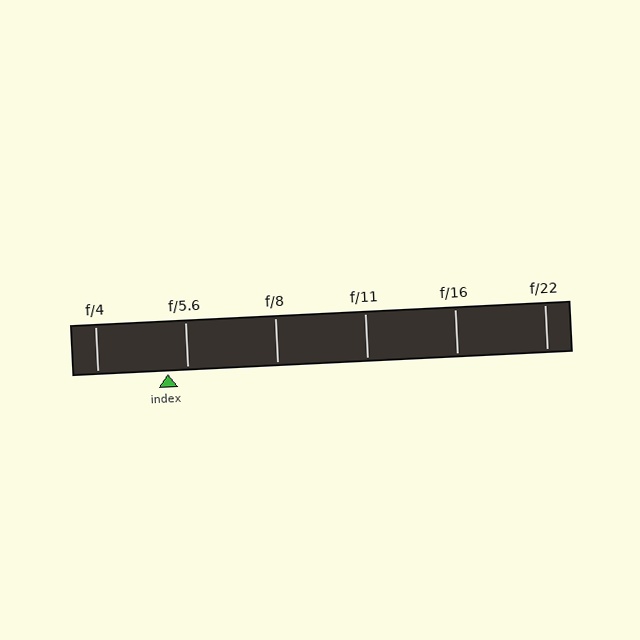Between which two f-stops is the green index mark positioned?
The index mark is between f/4 and f/5.6.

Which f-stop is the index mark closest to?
The index mark is closest to f/5.6.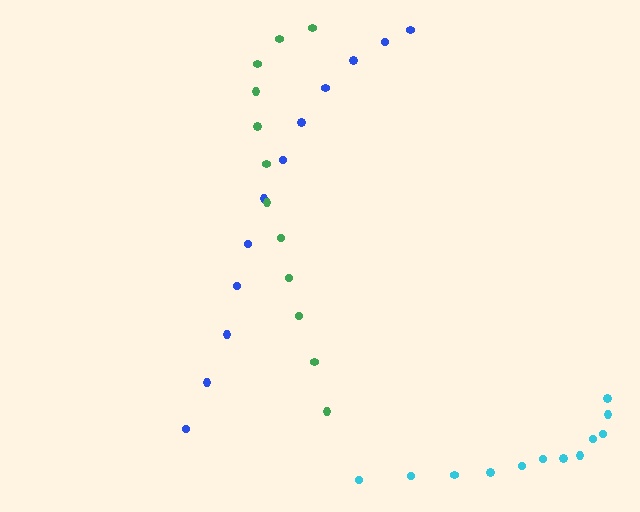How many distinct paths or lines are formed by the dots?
There are 3 distinct paths.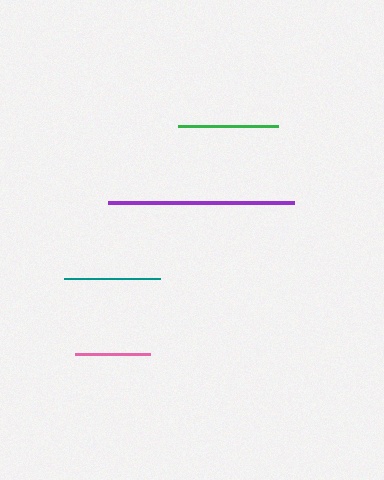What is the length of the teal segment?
The teal segment is approximately 95 pixels long.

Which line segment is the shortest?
The pink line is the shortest at approximately 76 pixels.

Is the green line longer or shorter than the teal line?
The green line is longer than the teal line.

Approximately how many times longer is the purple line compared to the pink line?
The purple line is approximately 2.4 times the length of the pink line.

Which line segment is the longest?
The purple line is the longest at approximately 186 pixels.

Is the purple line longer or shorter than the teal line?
The purple line is longer than the teal line.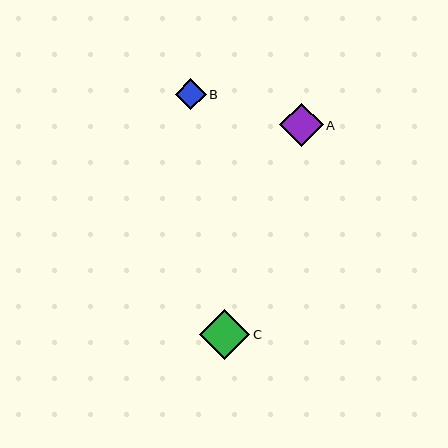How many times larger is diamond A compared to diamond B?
Diamond A is approximately 1.4 times the size of diamond B.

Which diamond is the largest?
Diamond C is the largest with a size of approximately 50 pixels.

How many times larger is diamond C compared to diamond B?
Diamond C is approximately 1.6 times the size of diamond B.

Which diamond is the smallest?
Diamond B is the smallest with a size of approximately 31 pixels.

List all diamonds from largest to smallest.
From largest to smallest: C, A, B.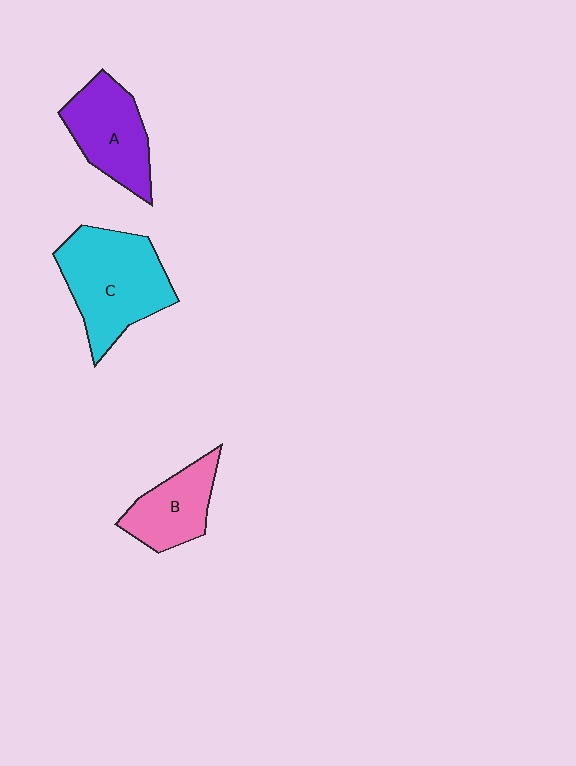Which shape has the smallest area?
Shape B (pink).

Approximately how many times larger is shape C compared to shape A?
Approximately 1.4 times.